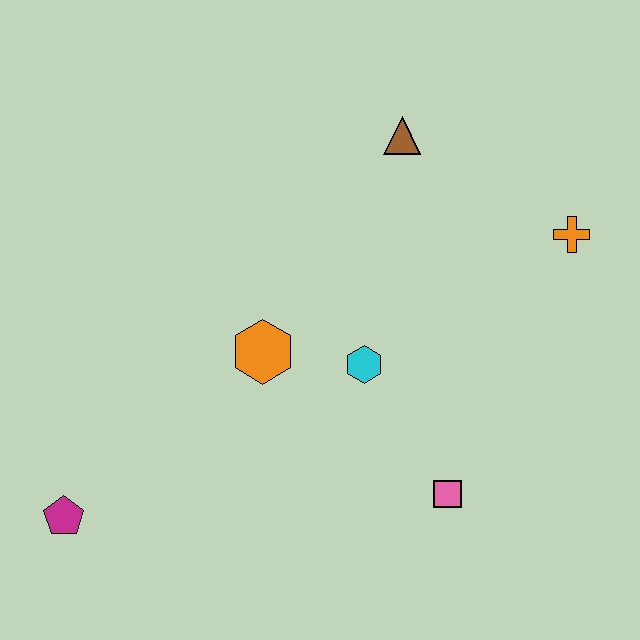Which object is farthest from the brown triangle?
The magenta pentagon is farthest from the brown triangle.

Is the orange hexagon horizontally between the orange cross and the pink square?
No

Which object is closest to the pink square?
The cyan hexagon is closest to the pink square.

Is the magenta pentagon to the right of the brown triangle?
No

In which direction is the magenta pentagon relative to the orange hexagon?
The magenta pentagon is to the left of the orange hexagon.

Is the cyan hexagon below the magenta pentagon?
No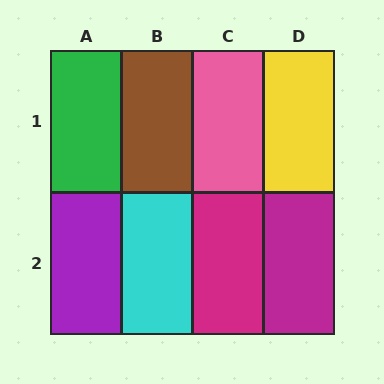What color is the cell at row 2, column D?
Magenta.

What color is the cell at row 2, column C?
Magenta.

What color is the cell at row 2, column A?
Purple.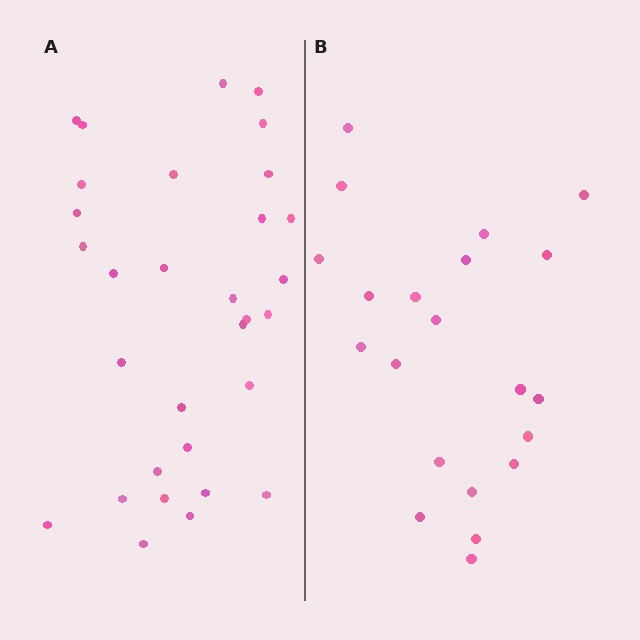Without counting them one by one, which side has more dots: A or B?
Region A (the left region) has more dots.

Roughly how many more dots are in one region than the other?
Region A has roughly 10 or so more dots than region B.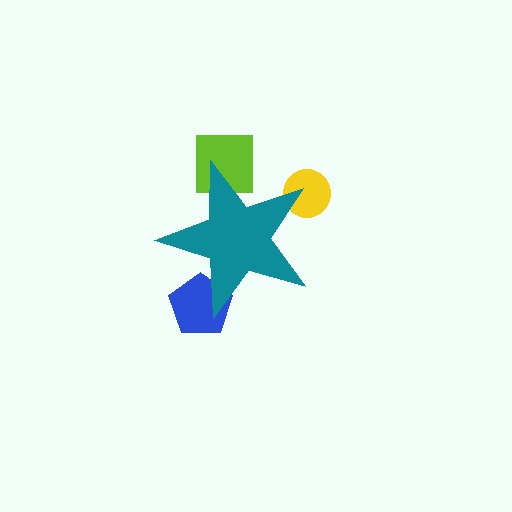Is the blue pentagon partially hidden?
Yes, the blue pentagon is partially hidden behind the teal star.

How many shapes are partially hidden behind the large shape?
3 shapes are partially hidden.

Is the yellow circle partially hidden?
Yes, the yellow circle is partially hidden behind the teal star.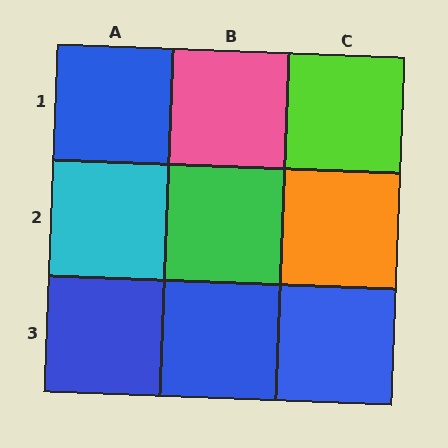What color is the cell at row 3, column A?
Blue.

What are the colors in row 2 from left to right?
Cyan, green, orange.